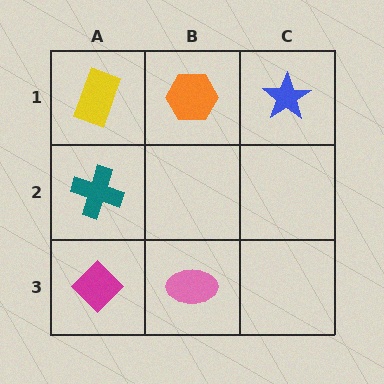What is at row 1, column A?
A yellow rectangle.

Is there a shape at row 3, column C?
No, that cell is empty.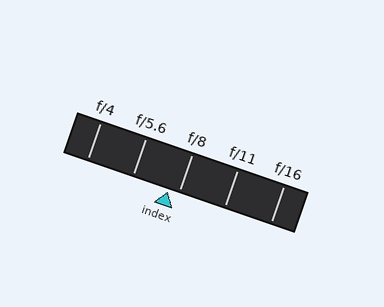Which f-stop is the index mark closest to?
The index mark is closest to f/8.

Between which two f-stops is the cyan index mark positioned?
The index mark is between f/5.6 and f/8.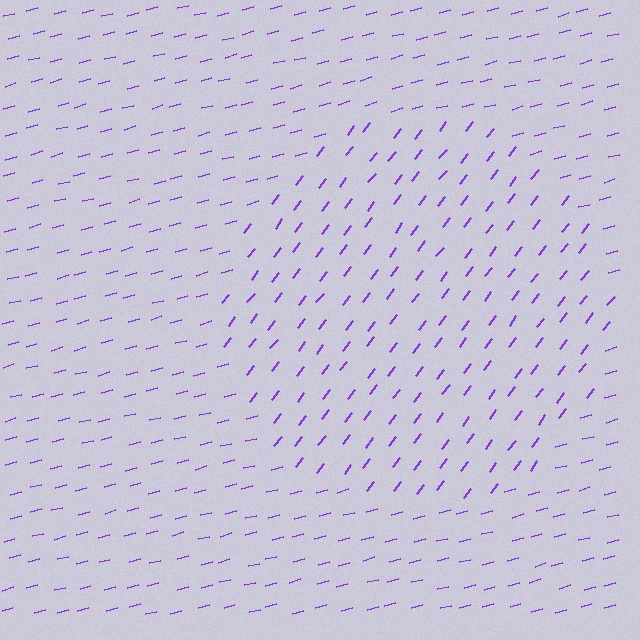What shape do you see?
I see a circle.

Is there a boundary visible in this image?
Yes, there is a texture boundary formed by a change in line orientation.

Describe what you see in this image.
The image is filled with small purple line segments. A circle region in the image has lines oriented differently from the surrounding lines, creating a visible texture boundary.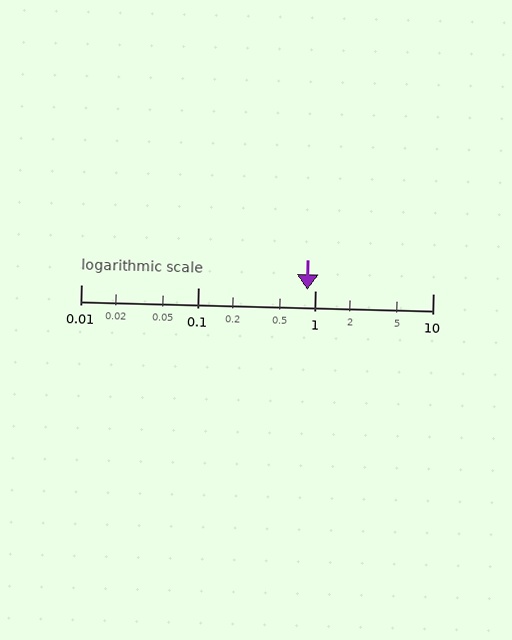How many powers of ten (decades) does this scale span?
The scale spans 3 decades, from 0.01 to 10.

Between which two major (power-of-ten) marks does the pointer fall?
The pointer is between 0.1 and 1.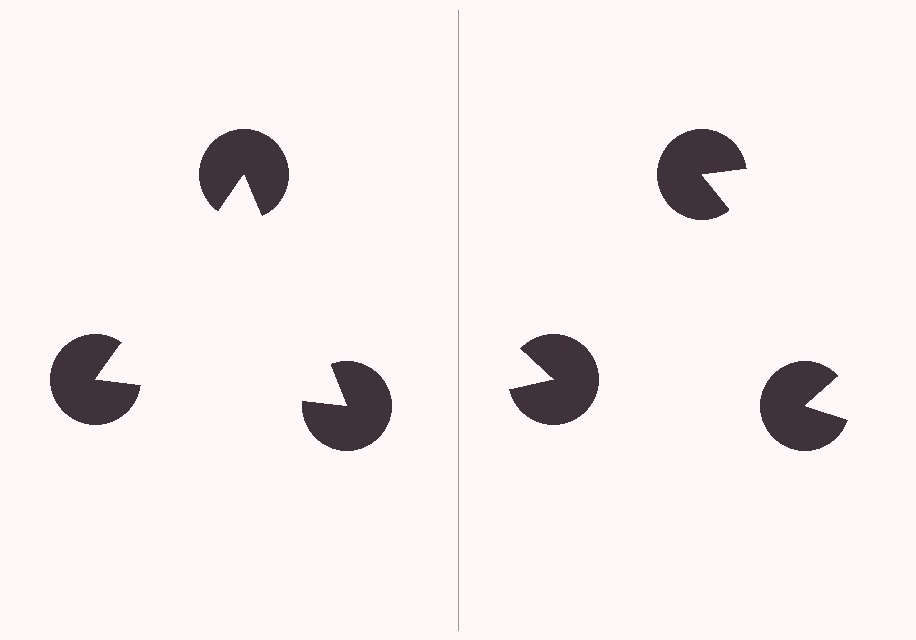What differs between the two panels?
The pac-man discs are positioned identically on both sides; only the wedge orientations differ. On the left they align to a triangle; on the right they are misaligned.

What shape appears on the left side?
An illusory triangle.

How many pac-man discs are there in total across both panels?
6 — 3 on each side.